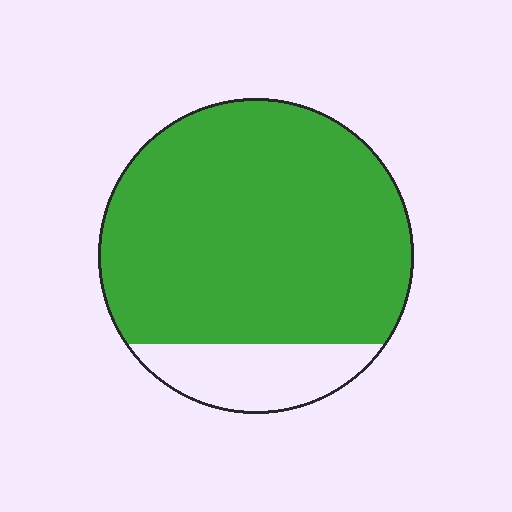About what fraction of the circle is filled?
About five sixths (5/6).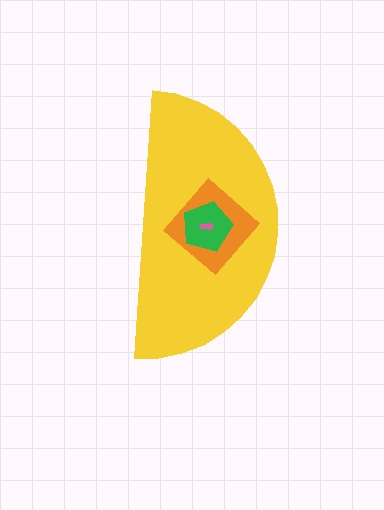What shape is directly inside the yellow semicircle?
The orange diamond.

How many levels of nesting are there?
4.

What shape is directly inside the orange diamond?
The green pentagon.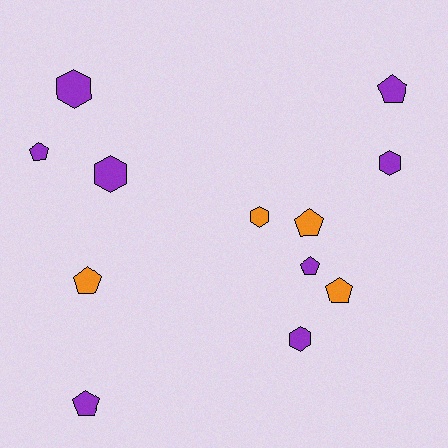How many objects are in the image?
There are 12 objects.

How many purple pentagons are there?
There are 4 purple pentagons.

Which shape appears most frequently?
Pentagon, with 7 objects.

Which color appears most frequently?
Purple, with 8 objects.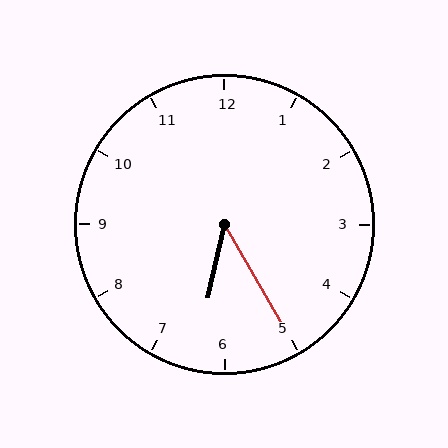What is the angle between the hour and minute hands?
Approximately 42 degrees.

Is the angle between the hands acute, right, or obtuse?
It is acute.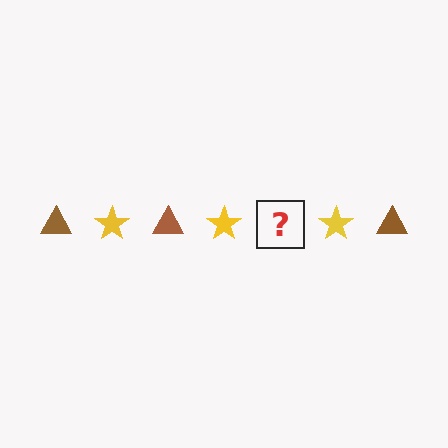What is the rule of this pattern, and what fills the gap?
The rule is that the pattern alternates between brown triangle and yellow star. The gap should be filled with a brown triangle.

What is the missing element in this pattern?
The missing element is a brown triangle.